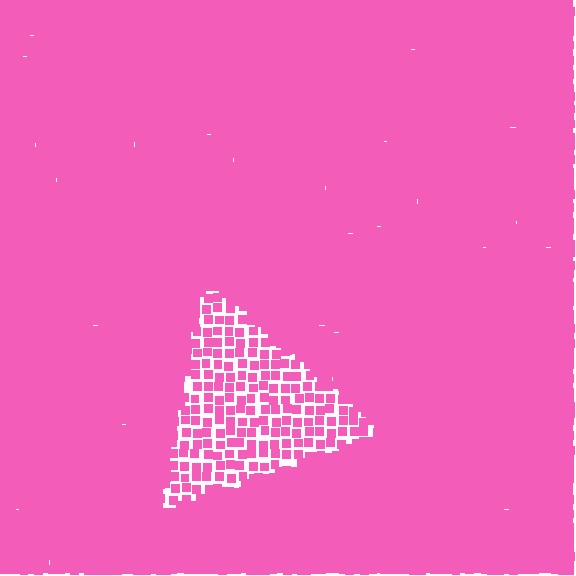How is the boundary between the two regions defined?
The boundary is defined by a change in element density (approximately 2.5x ratio). All elements are the same color, size, and shape.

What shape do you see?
I see a triangle.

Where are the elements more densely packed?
The elements are more densely packed outside the triangle boundary.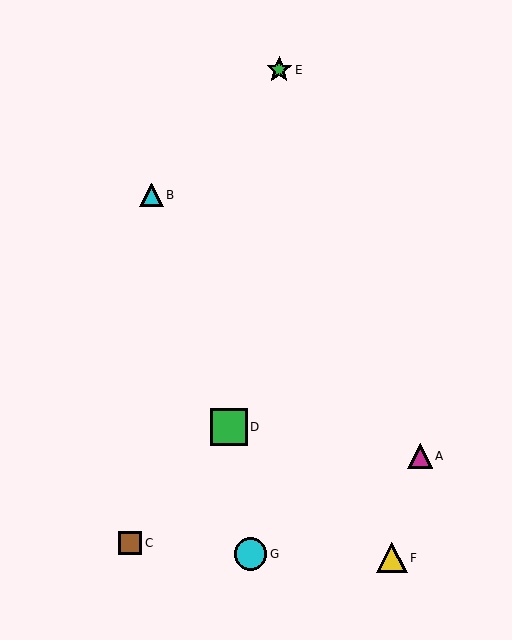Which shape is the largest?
The green square (labeled D) is the largest.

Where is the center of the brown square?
The center of the brown square is at (130, 543).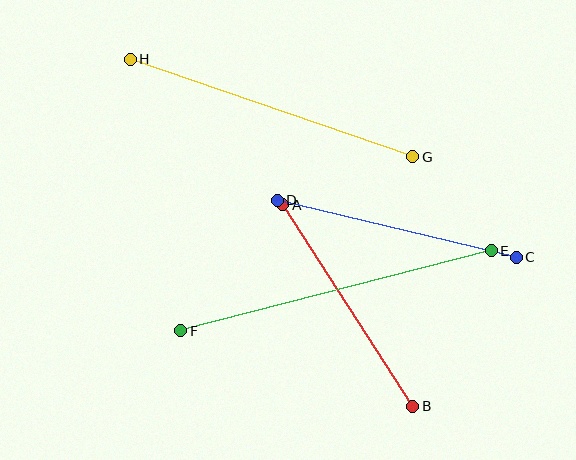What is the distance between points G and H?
The distance is approximately 299 pixels.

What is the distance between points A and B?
The distance is approximately 240 pixels.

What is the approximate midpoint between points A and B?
The midpoint is at approximately (348, 305) pixels.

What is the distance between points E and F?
The distance is approximately 321 pixels.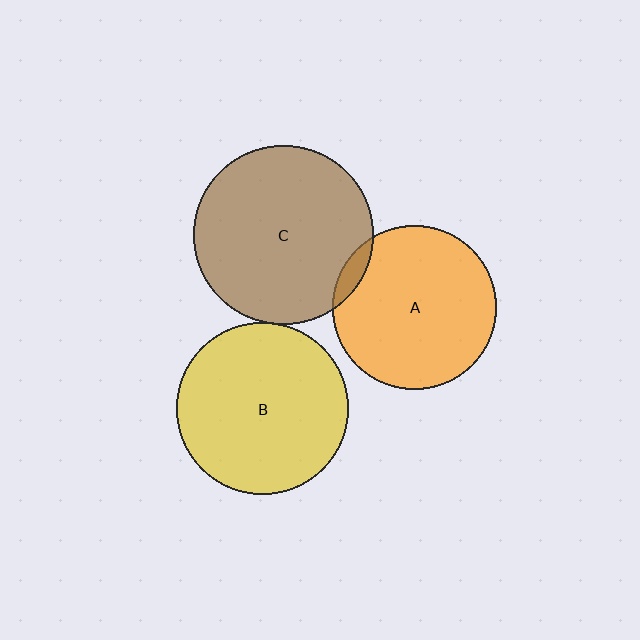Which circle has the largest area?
Circle C (brown).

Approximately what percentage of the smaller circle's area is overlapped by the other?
Approximately 5%.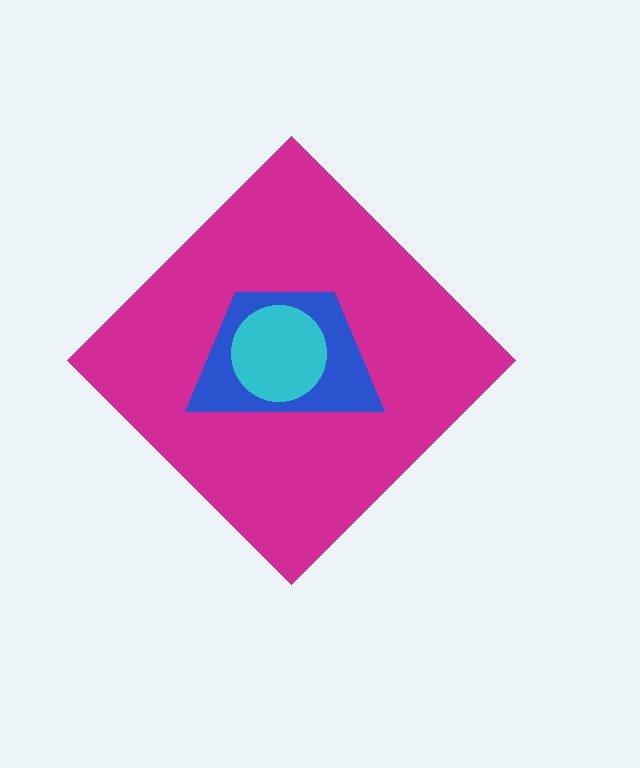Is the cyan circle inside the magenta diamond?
Yes.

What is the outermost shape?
The magenta diamond.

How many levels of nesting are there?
3.